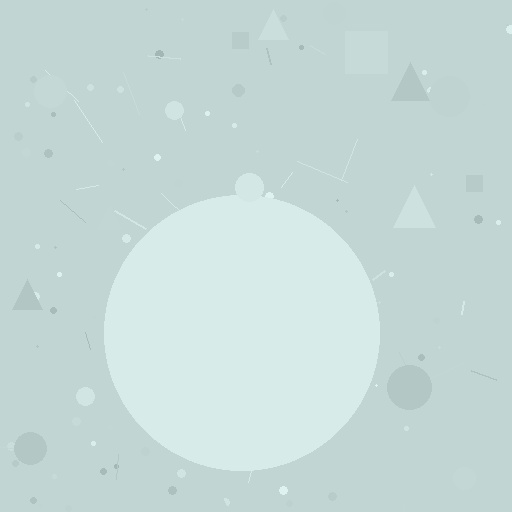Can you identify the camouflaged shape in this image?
The camouflaged shape is a circle.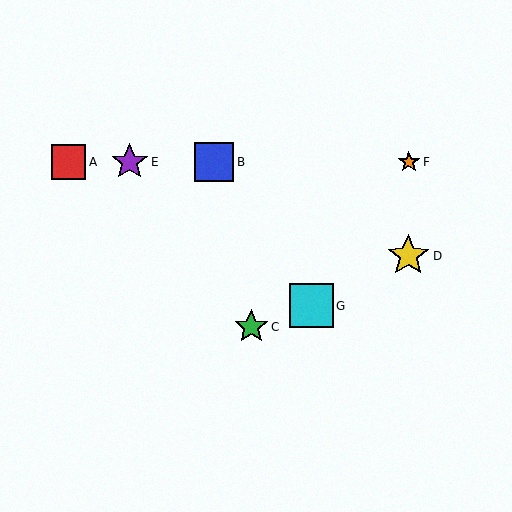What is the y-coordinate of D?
Object D is at y≈256.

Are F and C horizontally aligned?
No, F is at y≈162 and C is at y≈327.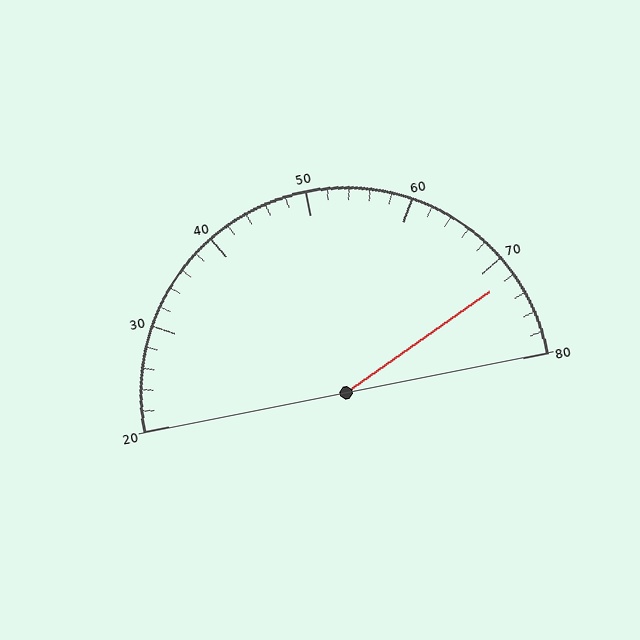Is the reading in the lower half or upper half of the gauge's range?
The reading is in the upper half of the range (20 to 80).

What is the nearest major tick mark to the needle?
The nearest major tick mark is 70.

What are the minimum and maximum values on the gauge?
The gauge ranges from 20 to 80.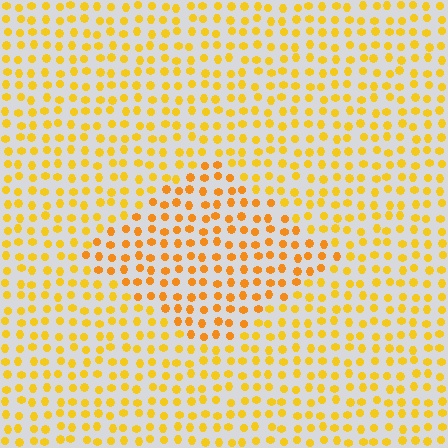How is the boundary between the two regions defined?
The boundary is defined purely by a slight shift in hue (about 17 degrees). Spacing, size, and orientation are identical on both sides.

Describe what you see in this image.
The image is filled with small yellow elements in a uniform arrangement. A diamond-shaped region is visible where the elements are tinted to a slightly different hue, forming a subtle color boundary.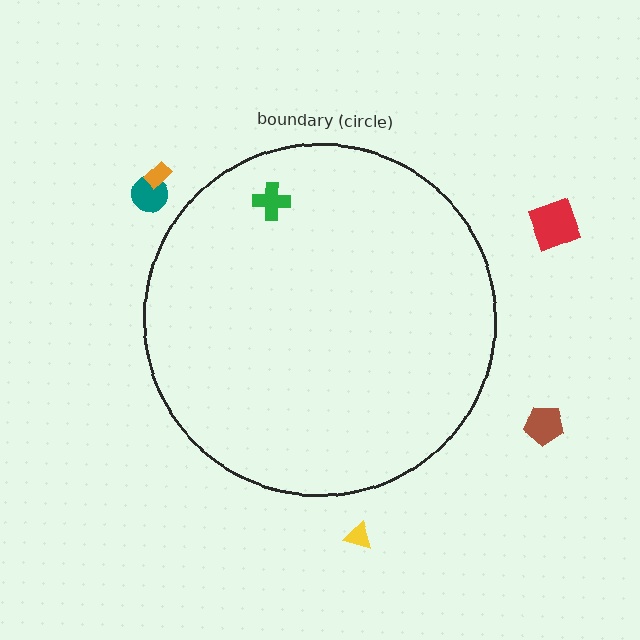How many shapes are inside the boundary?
1 inside, 5 outside.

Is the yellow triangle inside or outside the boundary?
Outside.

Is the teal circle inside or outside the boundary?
Outside.